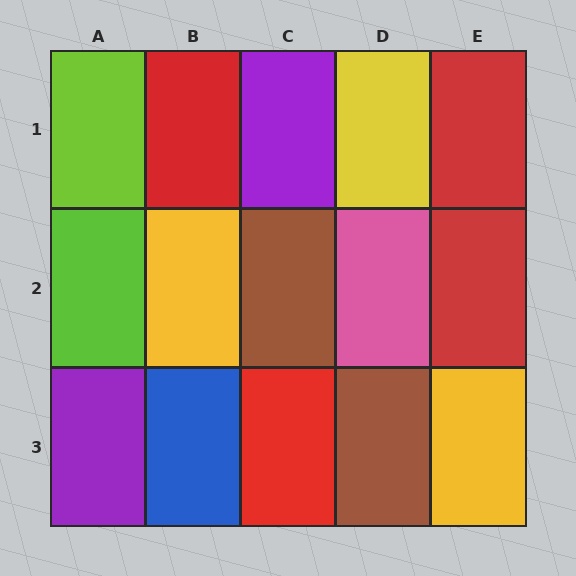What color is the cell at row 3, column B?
Blue.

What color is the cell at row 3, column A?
Purple.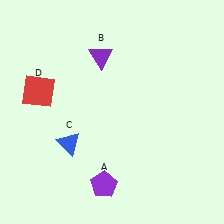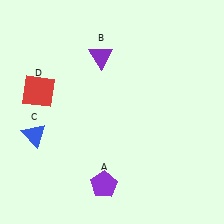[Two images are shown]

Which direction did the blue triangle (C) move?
The blue triangle (C) moved left.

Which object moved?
The blue triangle (C) moved left.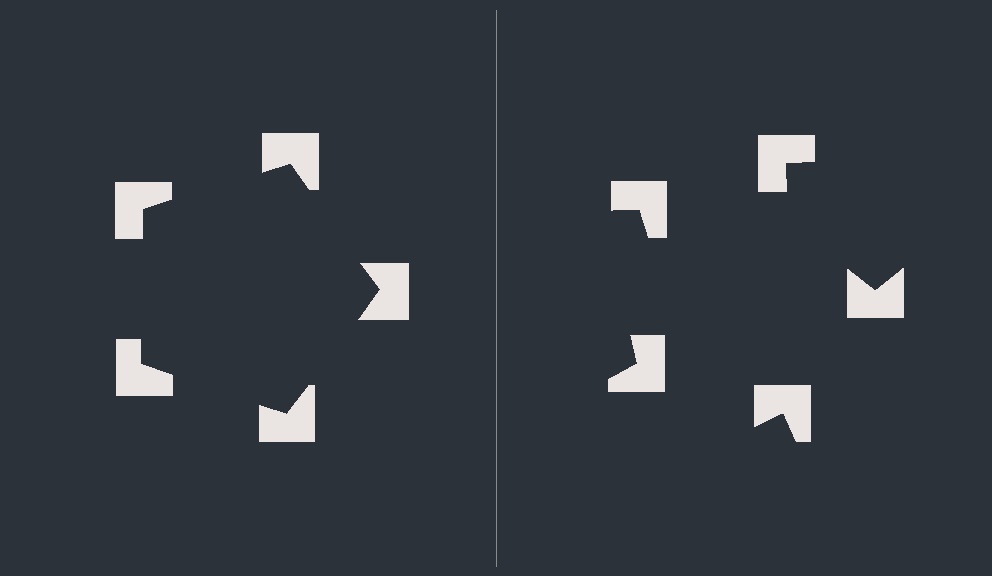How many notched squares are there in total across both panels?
10 — 5 on each side.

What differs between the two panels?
The notched squares are positioned identically on both sides; only the wedge orientations differ. On the left they align to a pentagon; on the right they are misaligned.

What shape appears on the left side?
An illusory pentagon.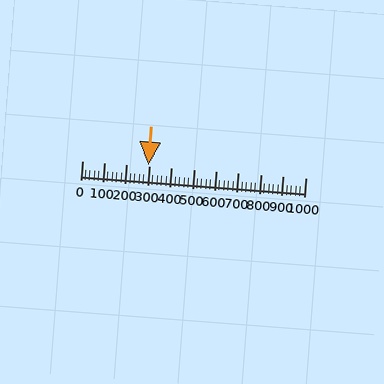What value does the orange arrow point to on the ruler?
The orange arrow points to approximately 298.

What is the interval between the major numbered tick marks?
The major tick marks are spaced 100 units apart.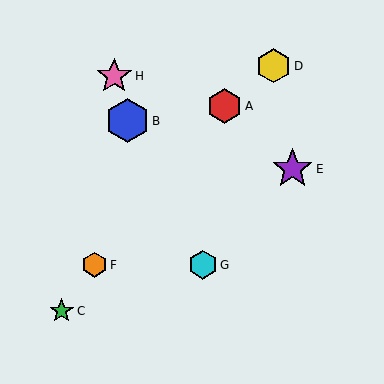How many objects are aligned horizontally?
2 objects (F, G) are aligned horizontally.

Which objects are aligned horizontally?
Objects F, G are aligned horizontally.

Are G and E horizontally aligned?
No, G is at y≈265 and E is at y≈169.